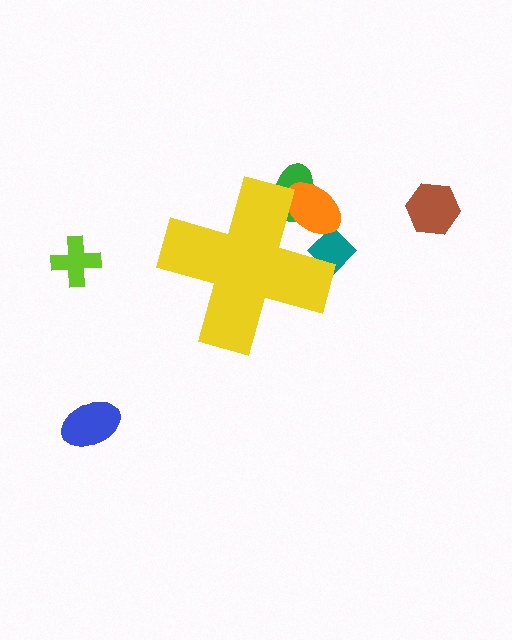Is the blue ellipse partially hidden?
No, the blue ellipse is fully visible.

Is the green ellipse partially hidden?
Yes, the green ellipse is partially hidden behind the yellow cross.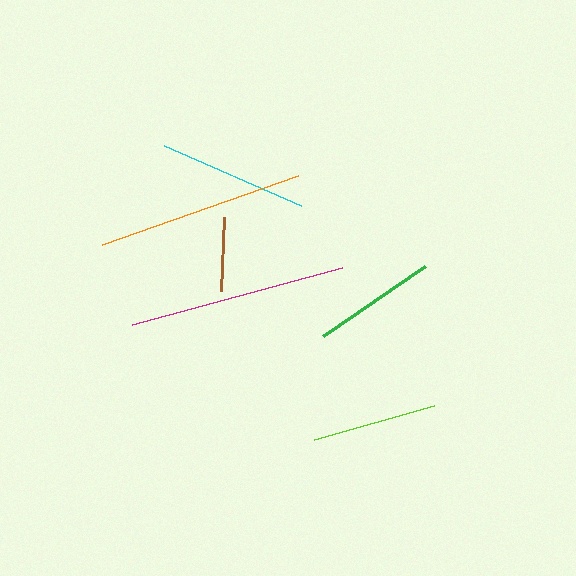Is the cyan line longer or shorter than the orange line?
The orange line is longer than the cyan line.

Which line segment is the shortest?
The brown line is the shortest at approximately 74 pixels.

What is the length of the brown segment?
The brown segment is approximately 74 pixels long.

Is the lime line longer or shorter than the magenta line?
The magenta line is longer than the lime line.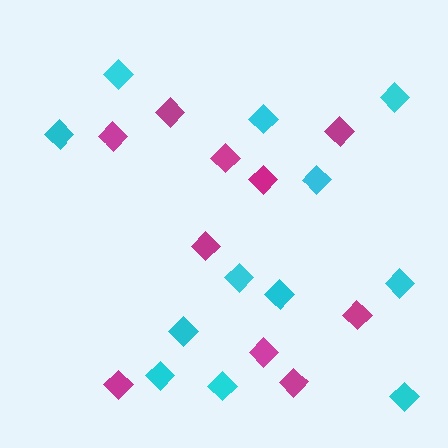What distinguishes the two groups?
There are 2 groups: one group of cyan diamonds (12) and one group of magenta diamonds (10).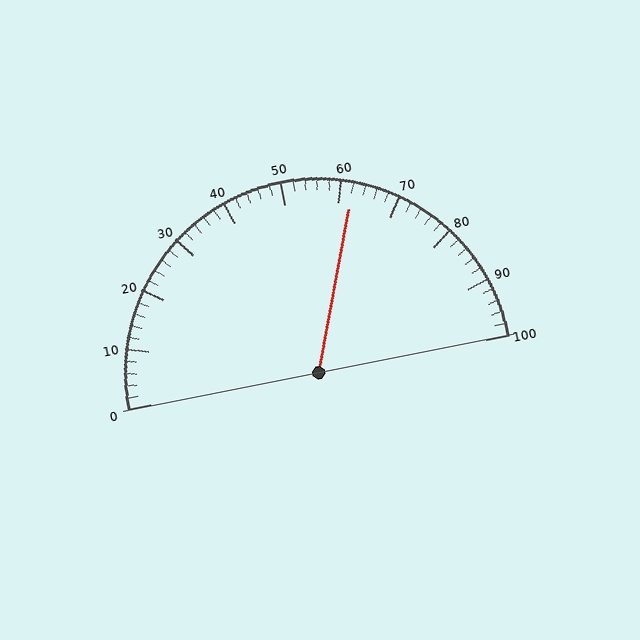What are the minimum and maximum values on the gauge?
The gauge ranges from 0 to 100.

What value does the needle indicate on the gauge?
The needle indicates approximately 62.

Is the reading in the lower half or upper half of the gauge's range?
The reading is in the upper half of the range (0 to 100).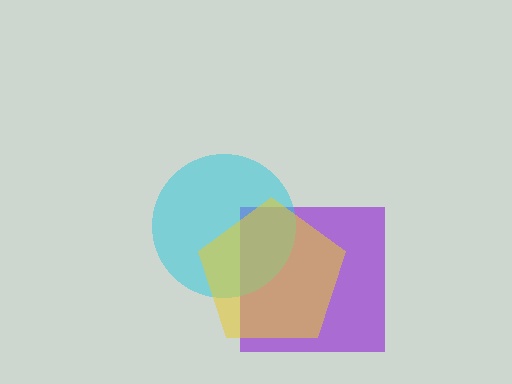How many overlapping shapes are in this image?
There are 3 overlapping shapes in the image.